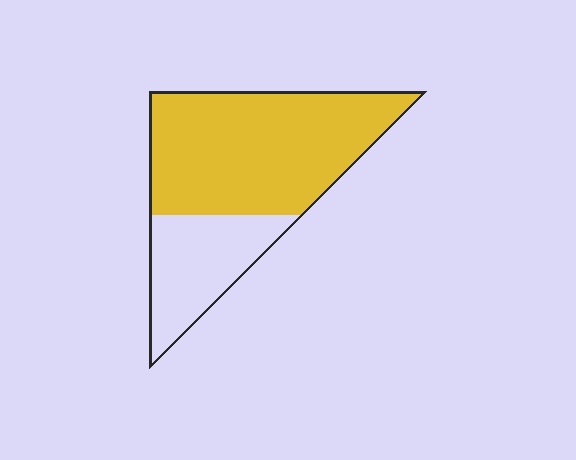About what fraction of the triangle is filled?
About two thirds (2/3).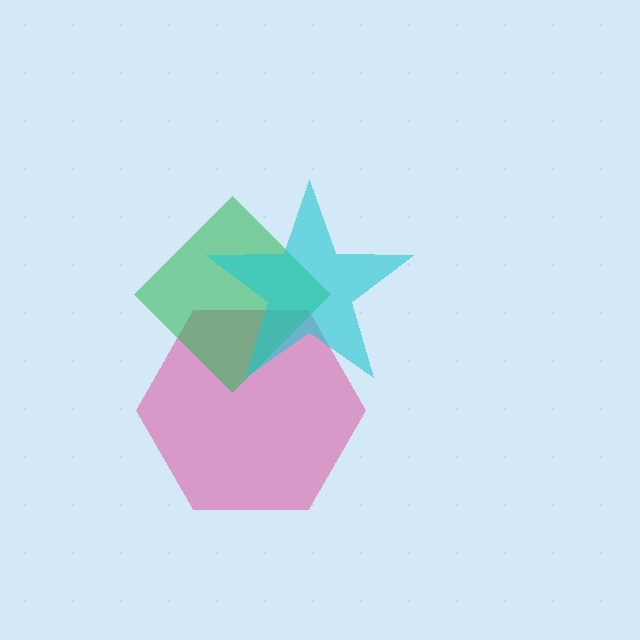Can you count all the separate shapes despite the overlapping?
Yes, there are 3 separate shapes.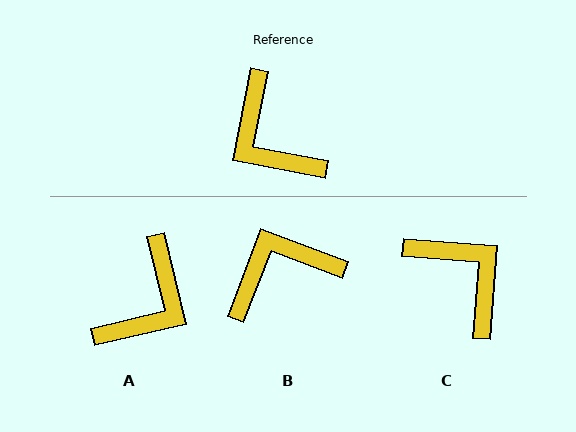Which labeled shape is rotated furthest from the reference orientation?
C, about 173 degrees away.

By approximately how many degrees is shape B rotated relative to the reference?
Approximately 100 degrees clockwise.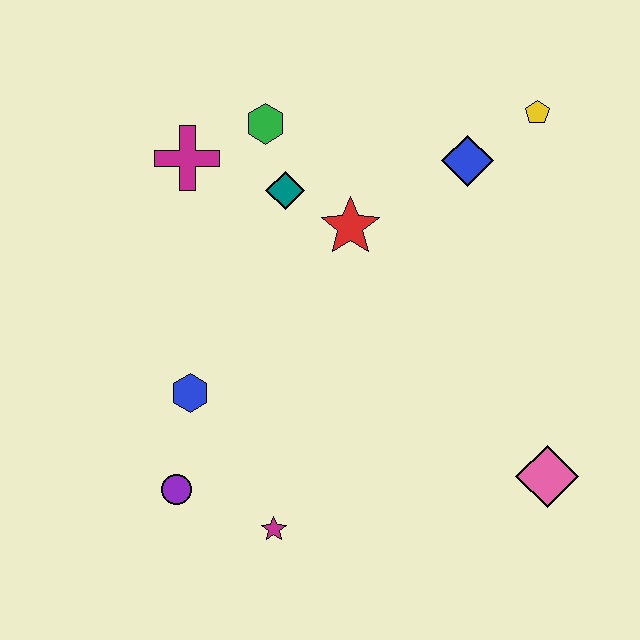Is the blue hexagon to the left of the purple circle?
No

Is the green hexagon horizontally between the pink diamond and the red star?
No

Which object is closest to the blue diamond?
The yellow pentagon is closest to the blue diamond.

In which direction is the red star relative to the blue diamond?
The red star is to the left of the blue diamond.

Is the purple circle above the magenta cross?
No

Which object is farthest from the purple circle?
The yellow pentagon is farthest from the purple circle.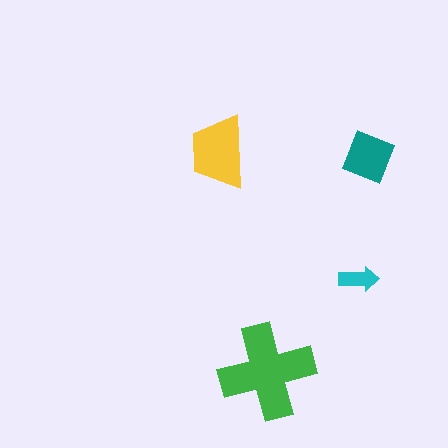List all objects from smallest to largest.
The cyan arrow, the teal diamond, the yellow trapezoid, the green cross.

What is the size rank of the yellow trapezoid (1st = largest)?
2nd.